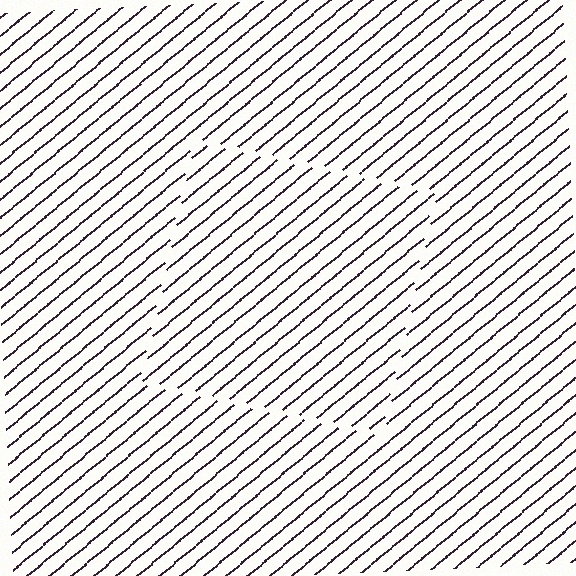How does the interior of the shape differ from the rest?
The interior of the shape contains the same grating, shifted by half a period — the contour is defined by the phase discontinuity where line-ends from the inner and outer gratings abut.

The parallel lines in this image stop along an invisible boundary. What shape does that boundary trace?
An illusory square. The interior of the shape contains the same grating, shifted by half a period — the contour is defined by the phase discontinuity where line-ends from the inner and outer gratings abut.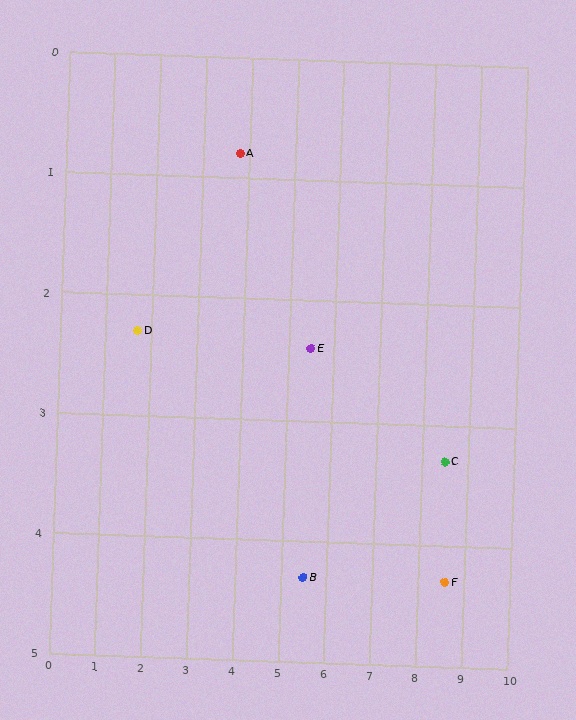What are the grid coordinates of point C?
Point C is at approximately (8.5, 3.3).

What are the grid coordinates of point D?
Point D is at approximately (1.7, 2.3).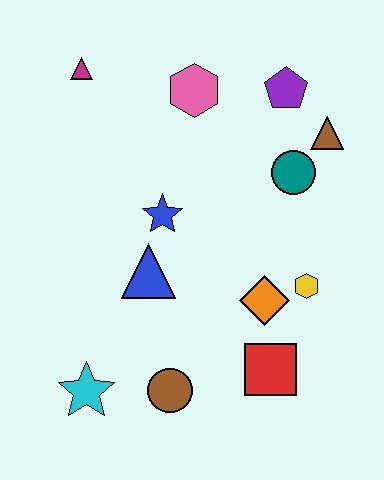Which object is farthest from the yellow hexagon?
The magenta triangle is farthest from the yellow hexagon.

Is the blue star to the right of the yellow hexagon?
No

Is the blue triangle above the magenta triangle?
No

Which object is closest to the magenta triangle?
The pink hexagon is closest to the magenta triangle.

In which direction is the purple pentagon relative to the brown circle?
The purple pentagon is above the brown circle.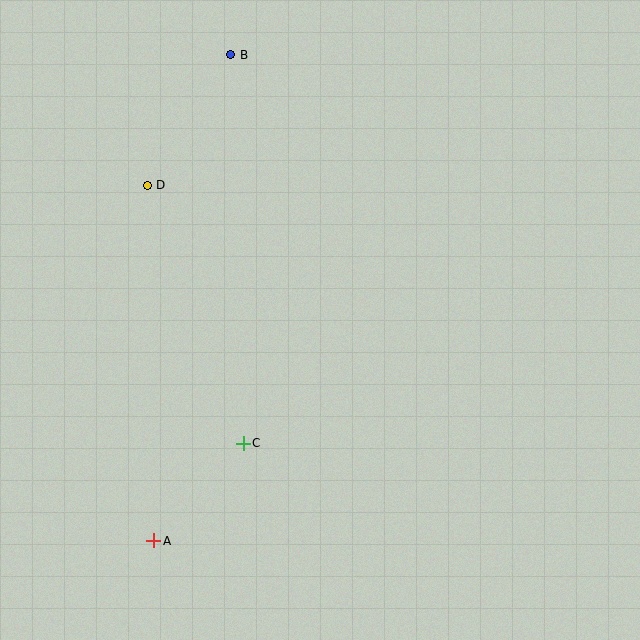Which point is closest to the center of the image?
Point C at (243, 443) is closest to the center.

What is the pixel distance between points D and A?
The distance between D and A is 356 pixels.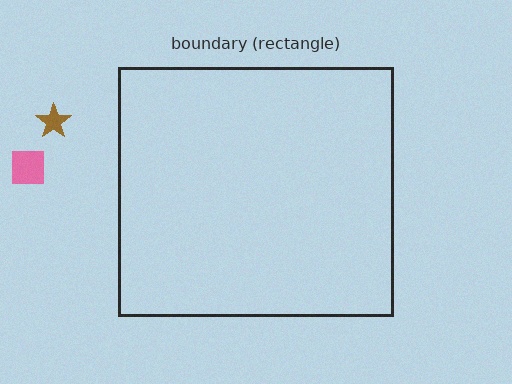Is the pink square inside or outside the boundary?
Outside.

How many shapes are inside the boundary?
0 inside, 2 outside.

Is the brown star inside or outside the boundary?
Outside.